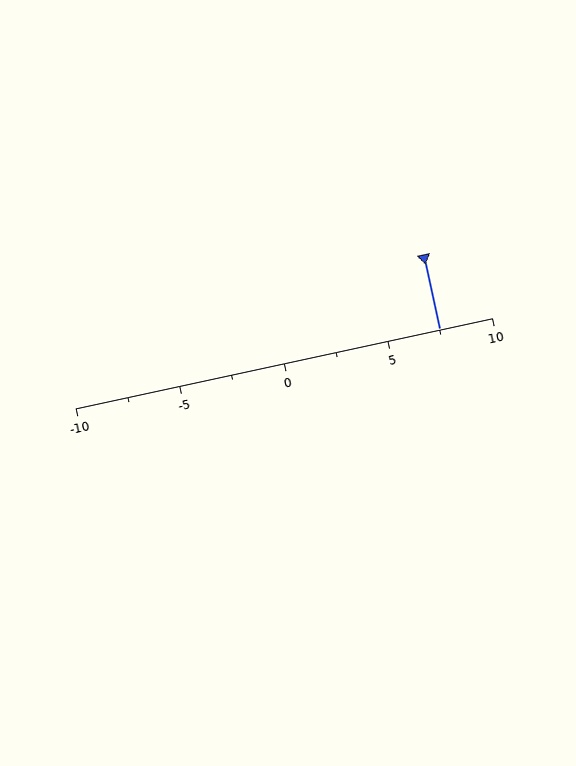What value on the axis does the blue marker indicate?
The marker indicates approximately 7.5.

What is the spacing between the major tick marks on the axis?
The major ticks are spaced 5 apart.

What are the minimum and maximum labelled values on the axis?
The axis runs from -10 to 10.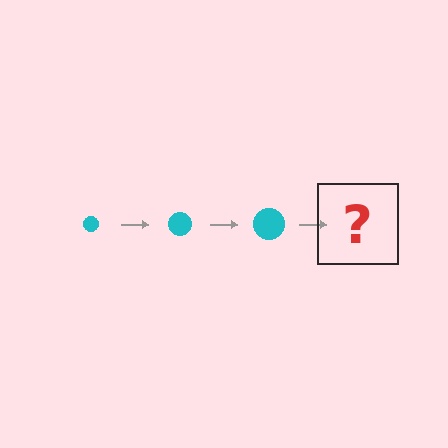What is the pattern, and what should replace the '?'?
The pattern is that the circle gets progressively larger each step. The '?' should be a cyan circle, larger than the previous one.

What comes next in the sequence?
The next element should be a cyan circle, larger than the previous one.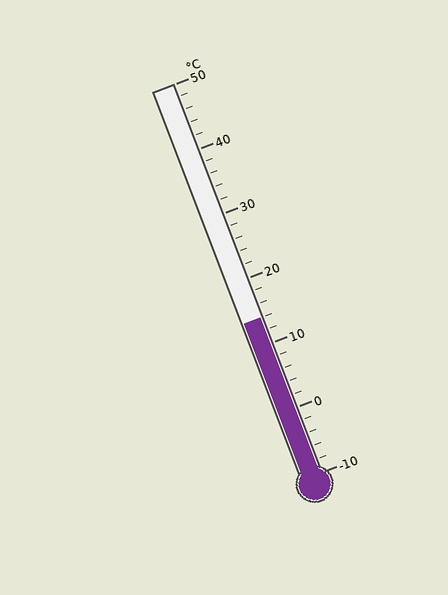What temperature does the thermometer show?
The thermometer shows approximately 14°C.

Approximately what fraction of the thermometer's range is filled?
The thermometer is filled to approximately 40% of its range.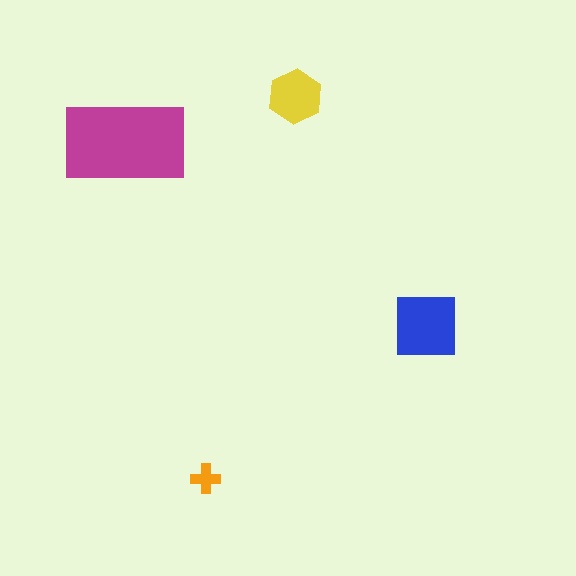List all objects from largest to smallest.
The magenta rectangle, the blue square, the yellow hexagon, the orange cross.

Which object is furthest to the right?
The blue square is rightmost.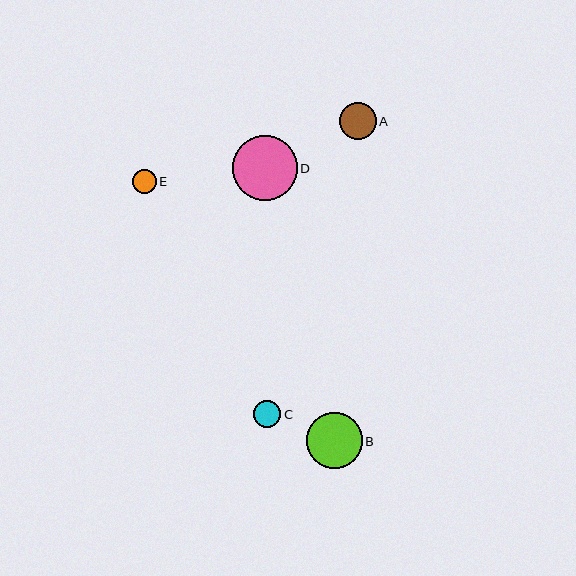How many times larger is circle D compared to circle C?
Circle D is approximately 2.4 times the size of circle C.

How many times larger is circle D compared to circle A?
Circle D is approximately 1.7 times the size of circle A.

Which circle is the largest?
Circle D is the largest with a size of approximately 65 pixels.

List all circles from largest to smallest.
From largest to smallest: D, B, A, C, E.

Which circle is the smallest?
Circle E is the smallest with a size of approximately 23 pixels.